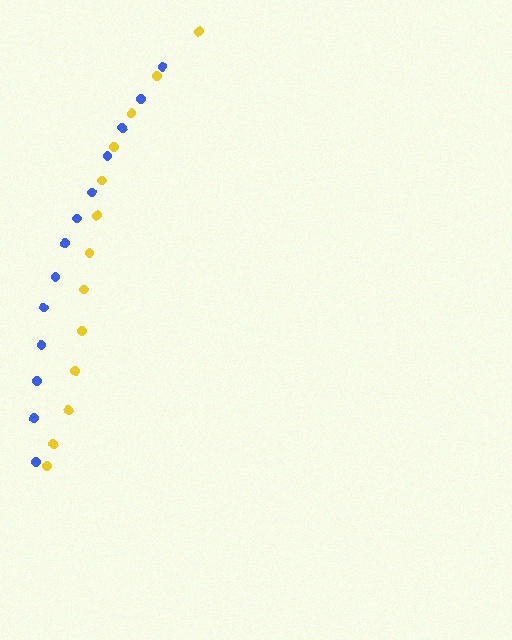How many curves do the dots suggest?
There are 2 distinct paths.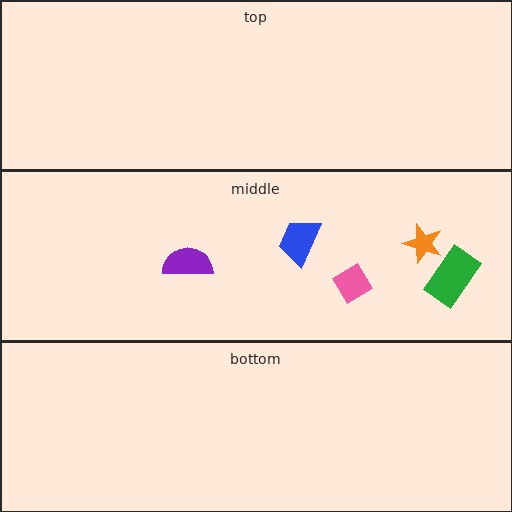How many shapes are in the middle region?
5.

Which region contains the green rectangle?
The middle region.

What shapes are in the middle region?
The orange star, the green rectangle, the pink diamond, the blue trapezoid, the purple semicircle.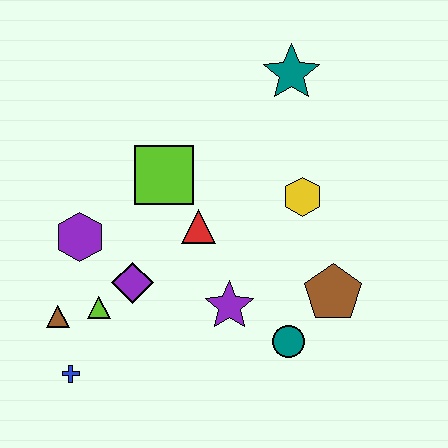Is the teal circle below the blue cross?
No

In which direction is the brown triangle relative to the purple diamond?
The brown triangle is to the left of the purple diamond.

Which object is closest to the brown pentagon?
The teal circle is closest to the brown pentagon.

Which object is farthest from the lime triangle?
The teal star is farthest from the lime triangle.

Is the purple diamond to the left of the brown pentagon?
Yes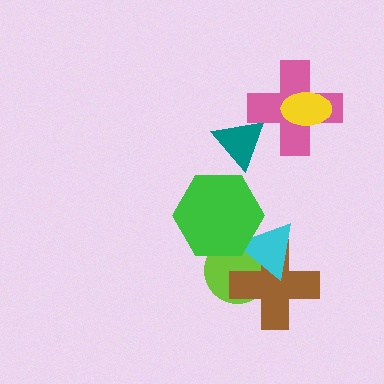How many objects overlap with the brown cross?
2 objects overlap with the brown cross.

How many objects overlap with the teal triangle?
1 object overlaps with the teal triangle.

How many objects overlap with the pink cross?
2 objects overlap with the pink cross.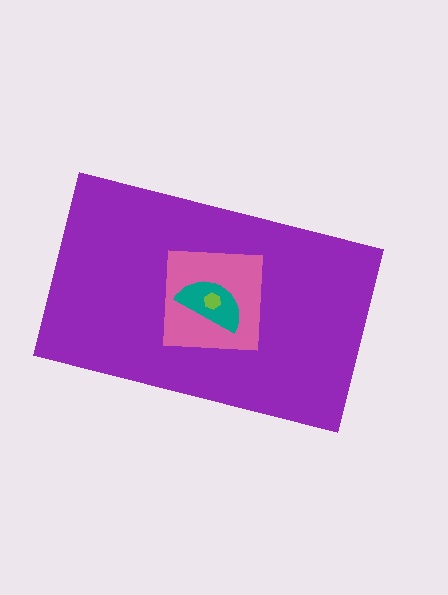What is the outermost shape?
The purple rectangle.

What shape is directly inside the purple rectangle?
The pink square.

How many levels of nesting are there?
4.